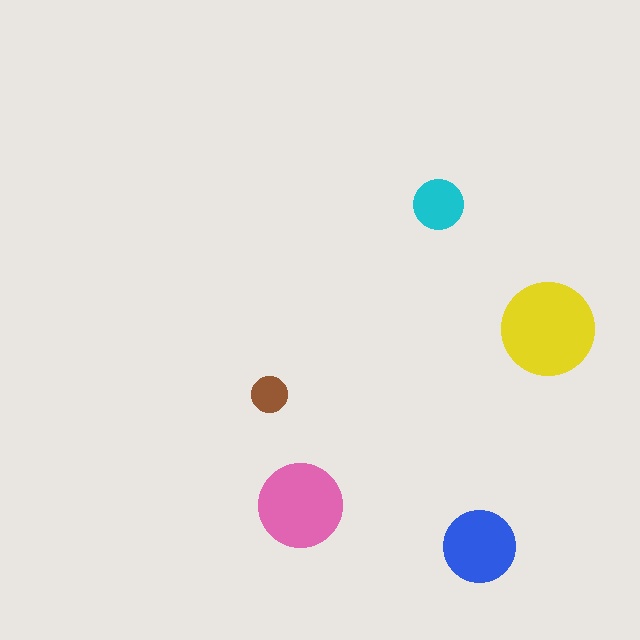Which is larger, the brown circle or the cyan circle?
The cyan one.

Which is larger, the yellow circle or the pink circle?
The yellow one.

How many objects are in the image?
There are 5 objects in the image.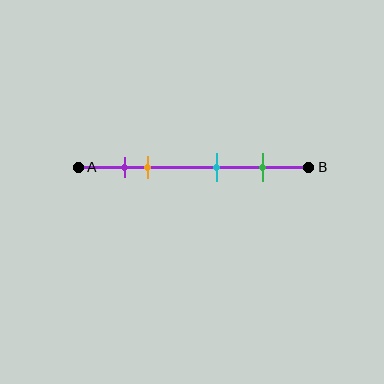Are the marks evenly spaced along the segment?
No, the marks are not evenly spaced.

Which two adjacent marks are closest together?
The purple and orange marks are the closest adjacent pair.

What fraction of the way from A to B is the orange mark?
The orange mark is approximately 30% (0.3) of the way from A to B.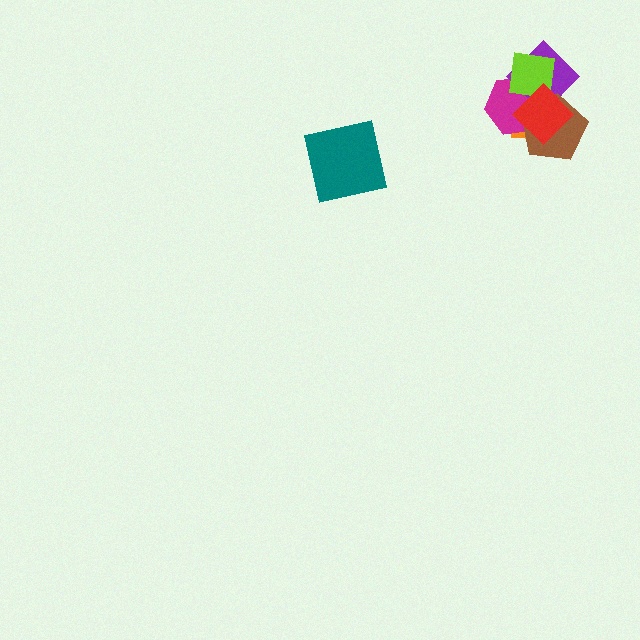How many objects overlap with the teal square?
0 objects overlap with the teal square.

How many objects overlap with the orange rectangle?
5 objects overlap with the orange rectangle.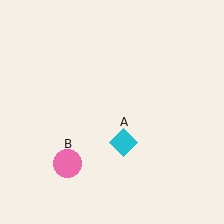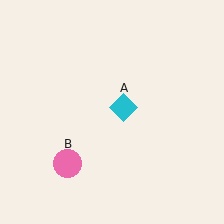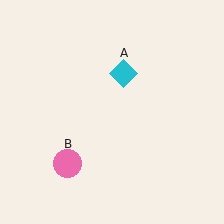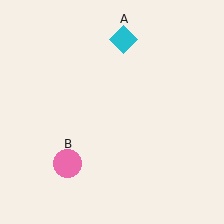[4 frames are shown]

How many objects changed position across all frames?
1 object changed position: cyan diamond (object A).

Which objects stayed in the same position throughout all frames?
Pink circle (object B) remained stationary.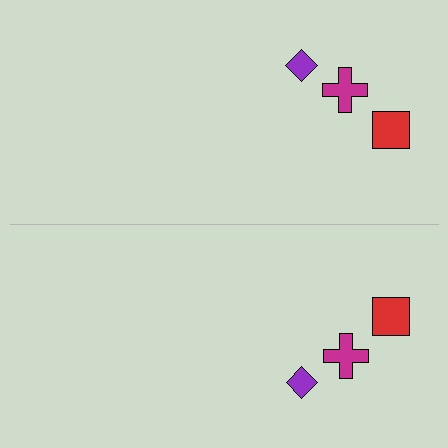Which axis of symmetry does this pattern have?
The pattern has a horizontal axis of symmetry running through the center of the image.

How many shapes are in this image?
There are 6 shapes in this image.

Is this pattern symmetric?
Yes, this pattern has bilateral (reflection) symmetry.